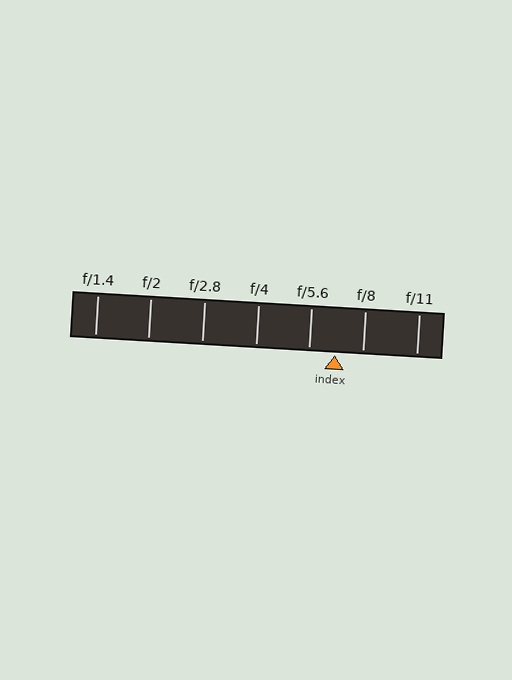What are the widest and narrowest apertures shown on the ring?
The widest aperture shown is f/1.4 and the narrowest is f/11.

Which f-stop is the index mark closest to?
The index mark is closest to f/5.6.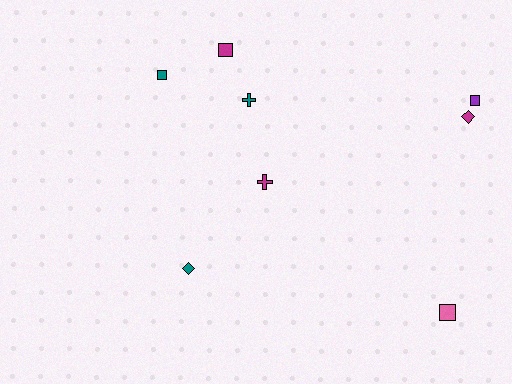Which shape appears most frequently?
Square, with 4 objects.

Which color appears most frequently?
Teal, with 3 objects.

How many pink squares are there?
There is 1 pink square.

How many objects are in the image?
There are 8 objects.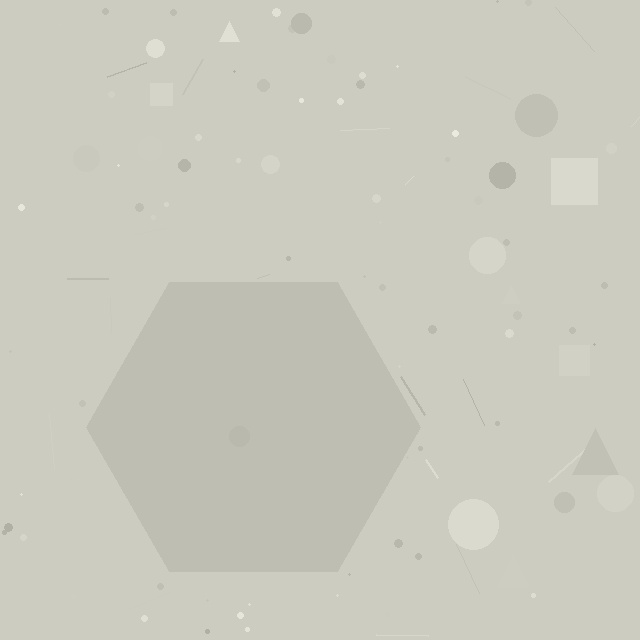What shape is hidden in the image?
A hexagon is hidden in the image.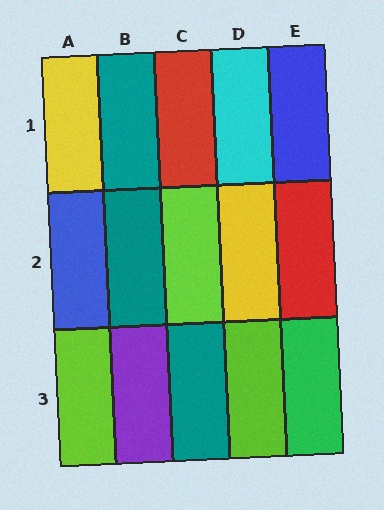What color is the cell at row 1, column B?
Teal.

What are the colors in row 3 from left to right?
Lime, purple, teal, lime, green.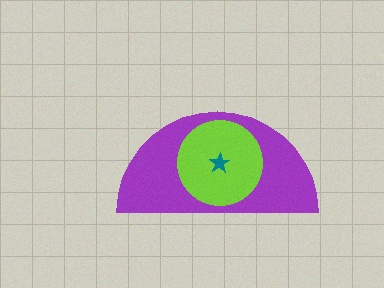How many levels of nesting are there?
3.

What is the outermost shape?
The purple semicircle.